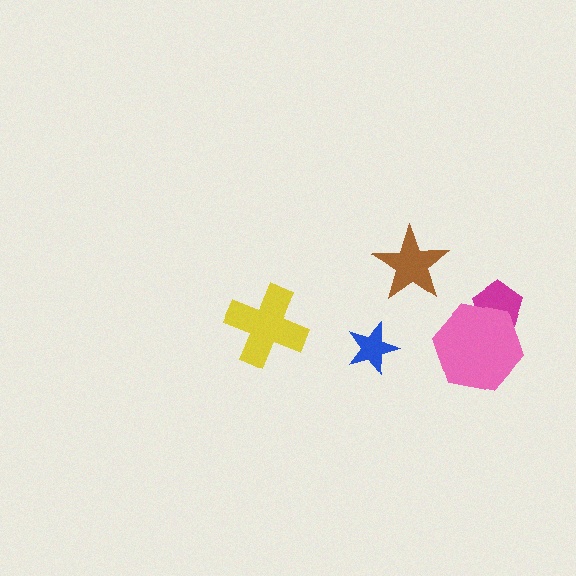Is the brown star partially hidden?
No, no other shape covers it.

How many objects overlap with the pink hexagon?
1 object overlaps with the pink hexagon.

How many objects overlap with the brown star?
0 objects overlap with the brown star.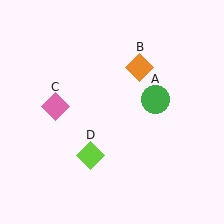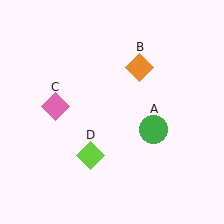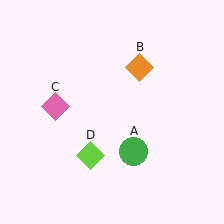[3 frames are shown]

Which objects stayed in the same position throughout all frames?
Orange diamond (object B) and pink diamond (object C) and lime diamond (object D) remained stationary.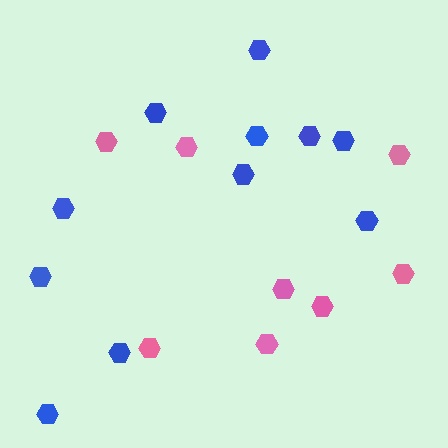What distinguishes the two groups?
There are 2 groups: one group of blue hexagons (11) and one group of pink hexagons (8).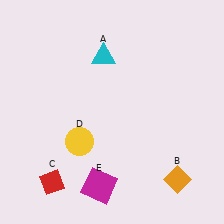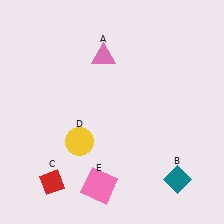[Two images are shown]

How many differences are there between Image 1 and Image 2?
There are 3 differences between the two images.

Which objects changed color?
A changed from cyan to pink. B changed from orange to teal. E changed from magenta to pink.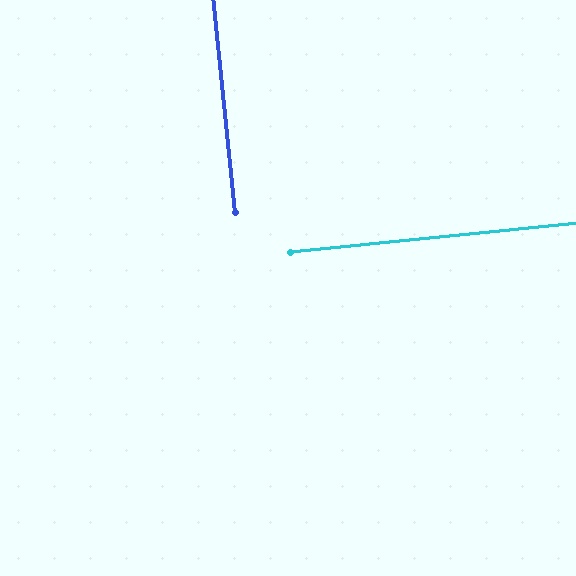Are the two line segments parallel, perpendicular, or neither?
Perpendicular — they meet at approximately 90°.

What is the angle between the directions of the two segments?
Approximately 90 degrees.